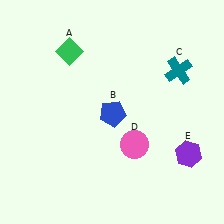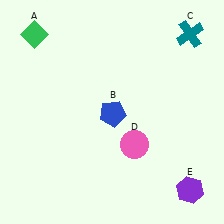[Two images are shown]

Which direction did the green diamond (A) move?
The green diamond (A) moved left.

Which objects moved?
The objects that moved are: the green diamond (A), the teal cross (C), the purple hexagon (E).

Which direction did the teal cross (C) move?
The teal cross (C) moved up.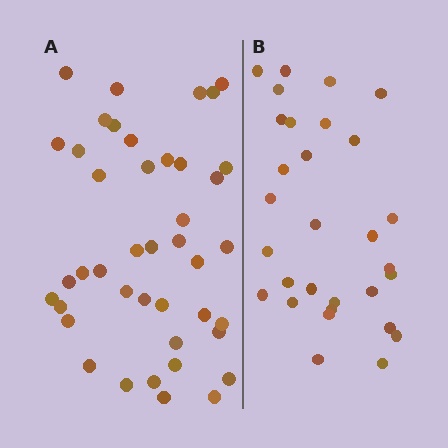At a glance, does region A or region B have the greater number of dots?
Region A (the left region) has more dots.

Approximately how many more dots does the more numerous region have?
Region A has roughly 12 or so more dots than region B.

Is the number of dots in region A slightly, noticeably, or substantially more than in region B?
Region A has noticeably more, but not dramatically so. The ratio is roughly 1.4 to 1.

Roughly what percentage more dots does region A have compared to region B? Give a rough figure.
About 40% more.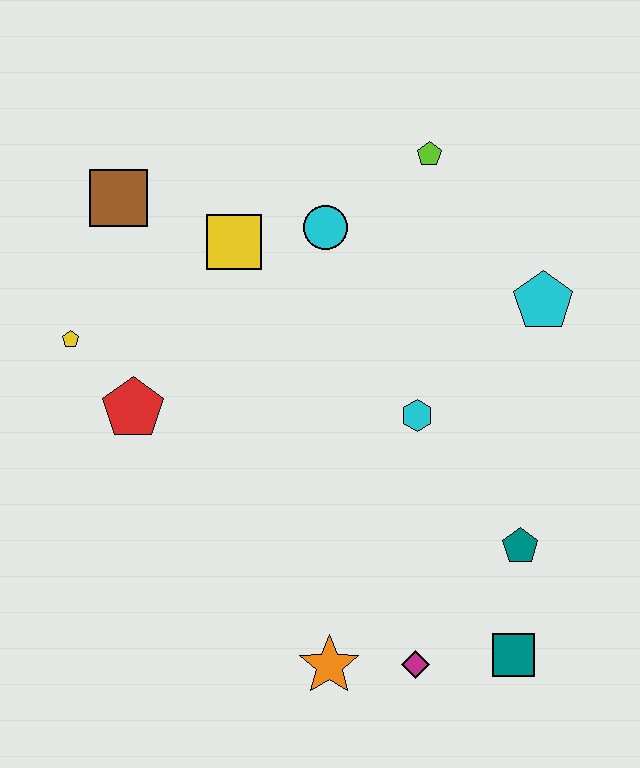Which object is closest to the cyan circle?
The yellow square is closest to the cyan circle.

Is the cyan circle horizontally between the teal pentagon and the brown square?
Yes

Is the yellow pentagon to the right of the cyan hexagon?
No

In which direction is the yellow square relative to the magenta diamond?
The yellow square is above the magenta diamond.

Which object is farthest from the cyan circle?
The teal square is farthest from the cyan circle.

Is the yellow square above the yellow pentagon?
Yes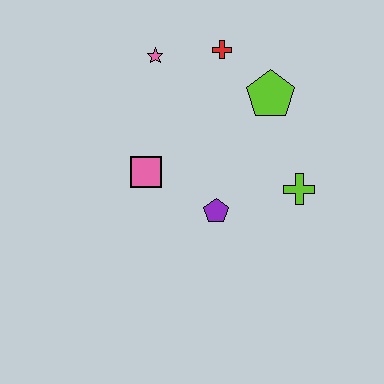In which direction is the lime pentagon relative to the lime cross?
The lime pentagon is above the lime cross.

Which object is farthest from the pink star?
The lime cross is farthest from the pink star.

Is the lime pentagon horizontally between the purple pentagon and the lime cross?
Yes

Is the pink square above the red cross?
No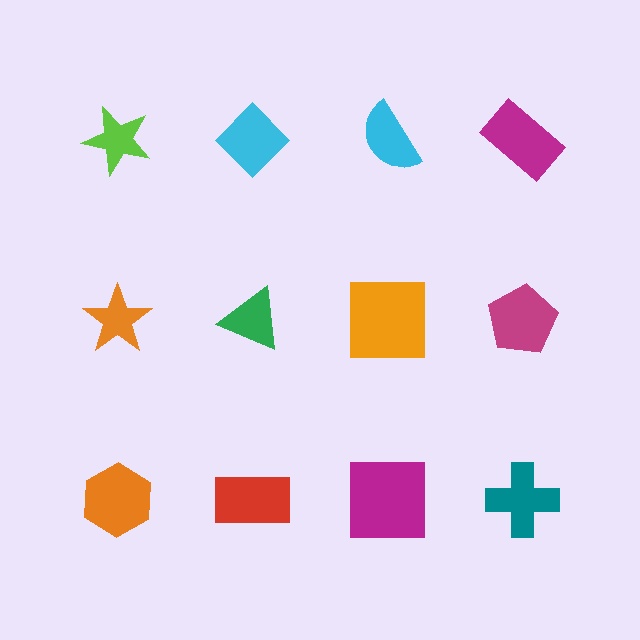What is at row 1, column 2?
A cyan diamond.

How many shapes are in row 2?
4 shapes.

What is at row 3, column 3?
A magenta square.